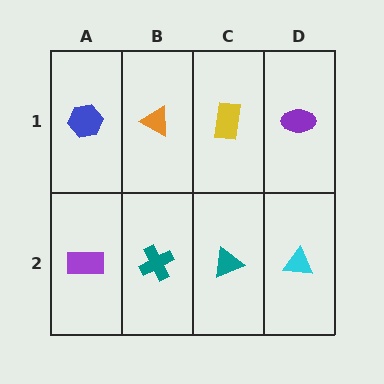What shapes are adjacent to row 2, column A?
A blue hexagon (row 1, column A), a teal cross (row 2, column B).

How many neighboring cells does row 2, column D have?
2.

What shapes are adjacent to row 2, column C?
A yellow rectangle (row 1, column C), a teal cross (row 2, column B), a cyan triangle (row 2, column D).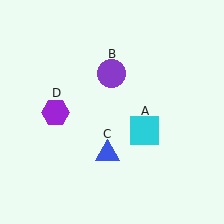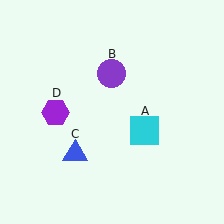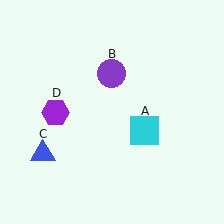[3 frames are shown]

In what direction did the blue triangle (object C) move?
The blue triangle (object C) moved left.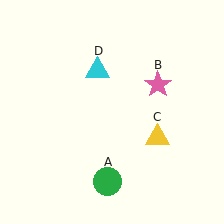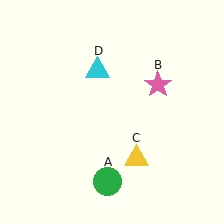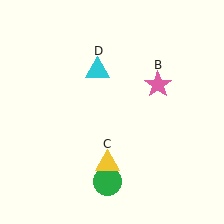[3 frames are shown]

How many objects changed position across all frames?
1 object changed position: yellow triangle (object C).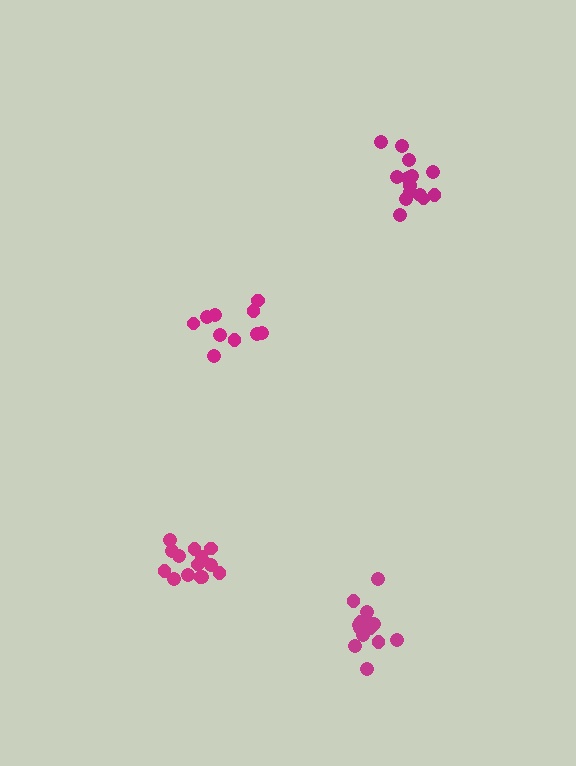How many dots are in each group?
Group 1: 10 dots, Group 2: 14 dots, Group 3: 15 dots, Group 4: 15 dots (54 total).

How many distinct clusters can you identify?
There are 4 distinct clusters.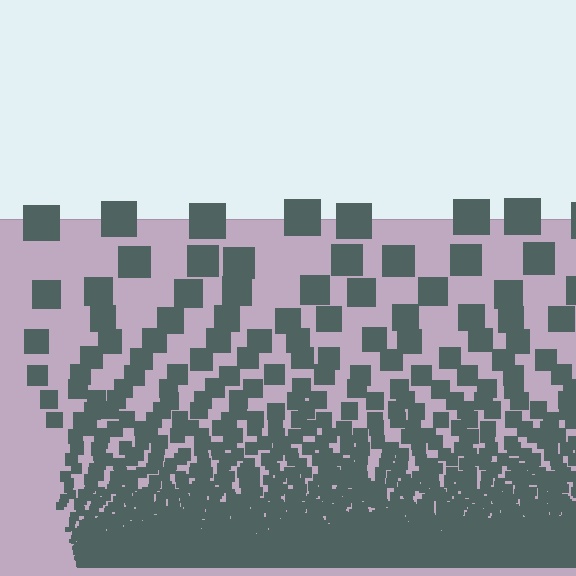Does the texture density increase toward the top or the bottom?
Density increases toward the bottom.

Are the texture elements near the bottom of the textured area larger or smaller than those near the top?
Smaller. The gradient is inverted — elements near the bottom are smaller and denser.